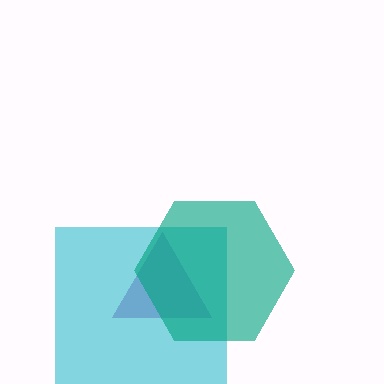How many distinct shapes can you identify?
There are 3 distinct shapes: a purple triangle, a cyan square, a teal hexagon.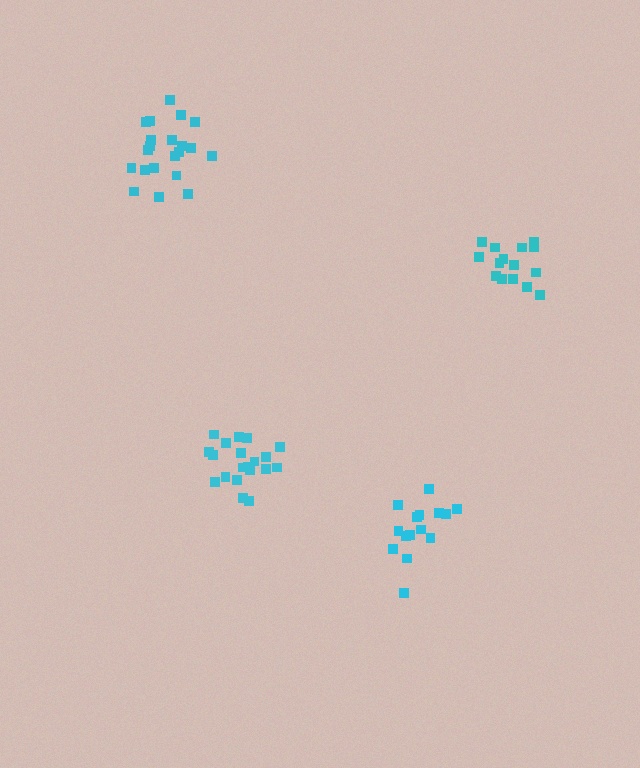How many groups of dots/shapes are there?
There are 4 groups.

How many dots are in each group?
Group 1: 15 dots, Group 2: 20 dots, Group 3: 15 dots, Group 4: 21 dots (71 total).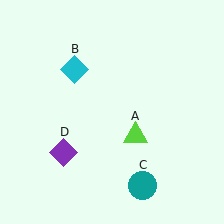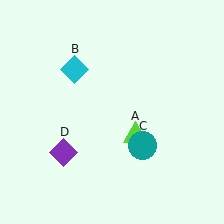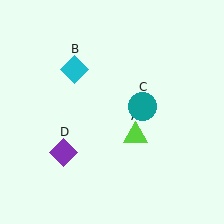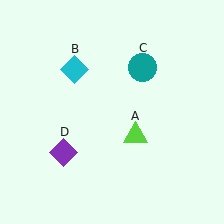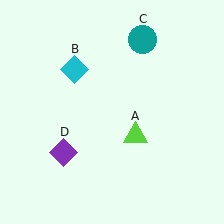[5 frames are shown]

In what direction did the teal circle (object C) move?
The teal circle (object C) moved up.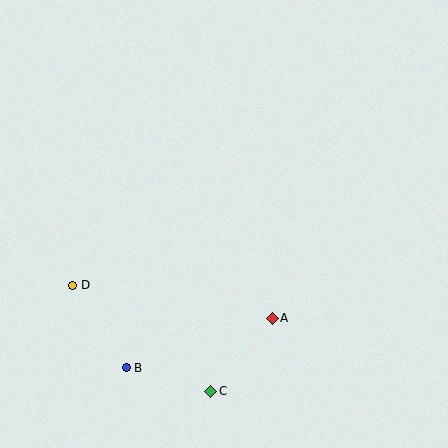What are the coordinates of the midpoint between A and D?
The midpoint between A and D is at (172, 302).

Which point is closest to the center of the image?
Point A at (272, 318) is closest to the center.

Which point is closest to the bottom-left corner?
Point B is closest to the bottom-left corner.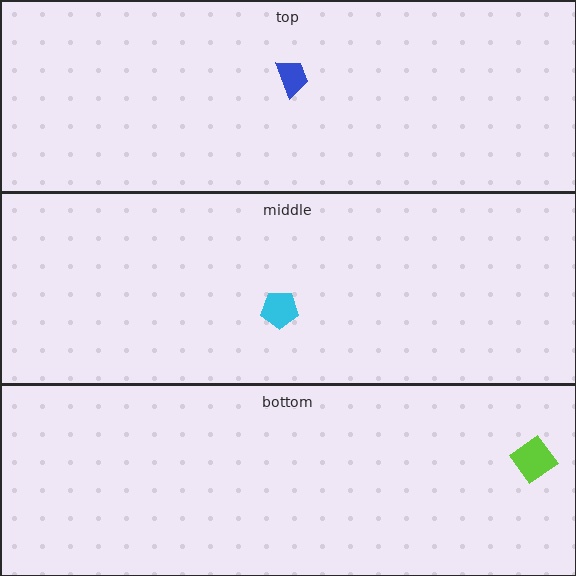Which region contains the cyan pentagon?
The middle region.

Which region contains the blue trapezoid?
The top region.